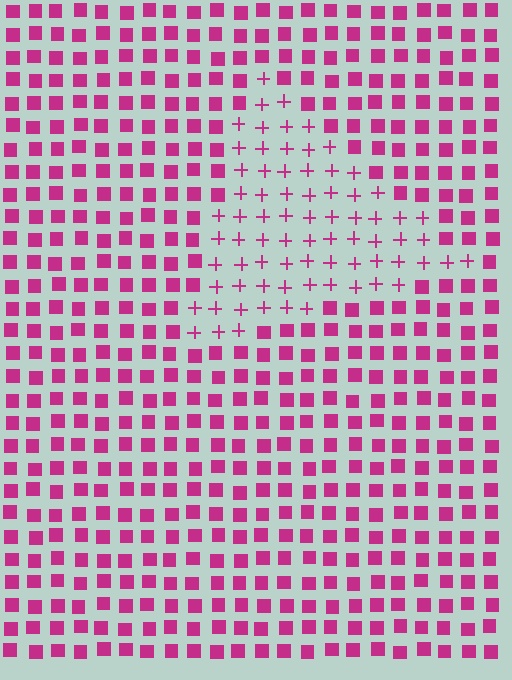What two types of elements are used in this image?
The image uses plus signs inside the triangle region and squares outside it.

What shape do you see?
I see a triangle.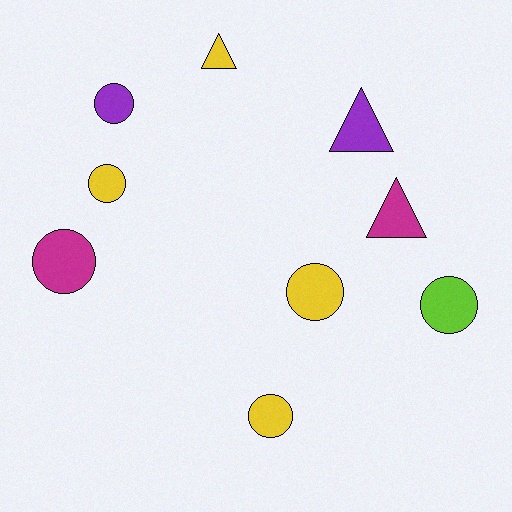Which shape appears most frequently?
Circle, with 6 objects.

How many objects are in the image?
There are 9 objects.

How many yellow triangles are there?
There is 1 yellow triangle.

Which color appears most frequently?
Yellow, with 4 objects.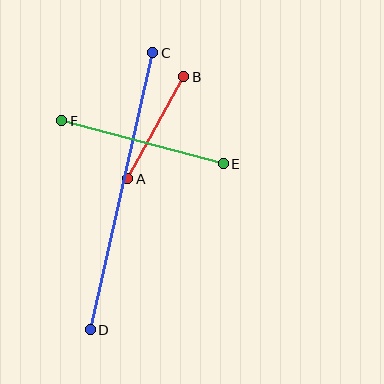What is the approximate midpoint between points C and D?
The midpoint is at approximately (121, 191) pixels.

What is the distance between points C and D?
The distance is approximately 284 pixels.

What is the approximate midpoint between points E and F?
The midpoint is at approximately (142, 142) pixels.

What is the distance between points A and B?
The distance is approximately 117 pixels.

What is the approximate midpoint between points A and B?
The midpoint is at approximately (156, 128) pixels.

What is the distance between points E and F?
The distance is approximately 167 pixels.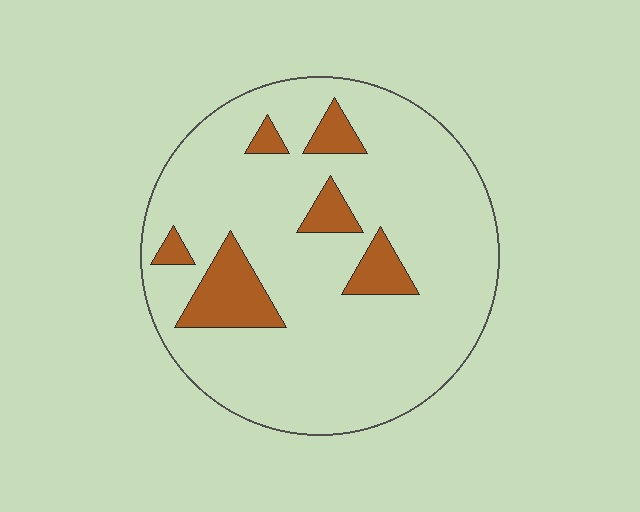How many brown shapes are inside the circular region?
6.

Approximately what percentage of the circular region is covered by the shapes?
Approximately 15%.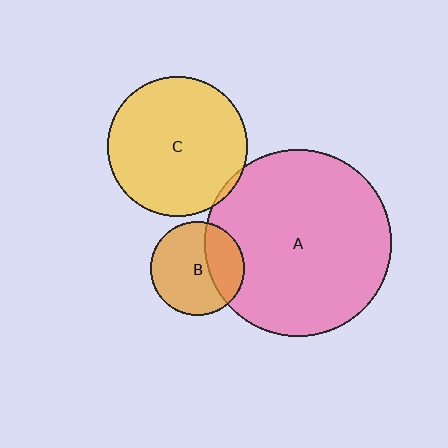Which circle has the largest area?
Circle A (pink).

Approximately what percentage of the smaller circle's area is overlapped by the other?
Approximately 30%.